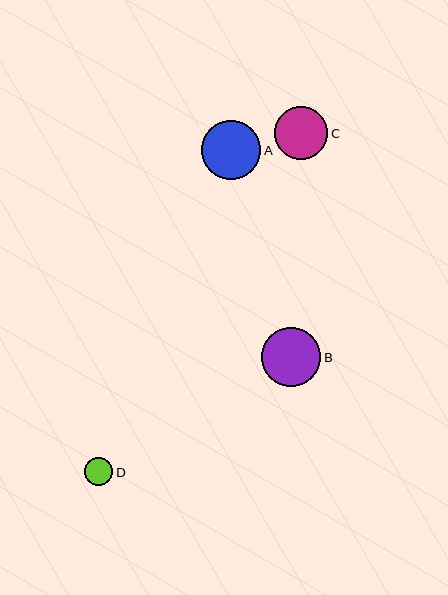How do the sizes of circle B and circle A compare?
Circle B and circle A are approximately the same size.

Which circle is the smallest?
Circle D is the smallest with a size of approximately 29 pixels.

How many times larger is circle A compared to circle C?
Circle A is approximately 1.1 times the size of circle C.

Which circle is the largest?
Circle B is the largest with a size of approximately 60 pixels.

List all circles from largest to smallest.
From largest to smallest: B, A, C, D.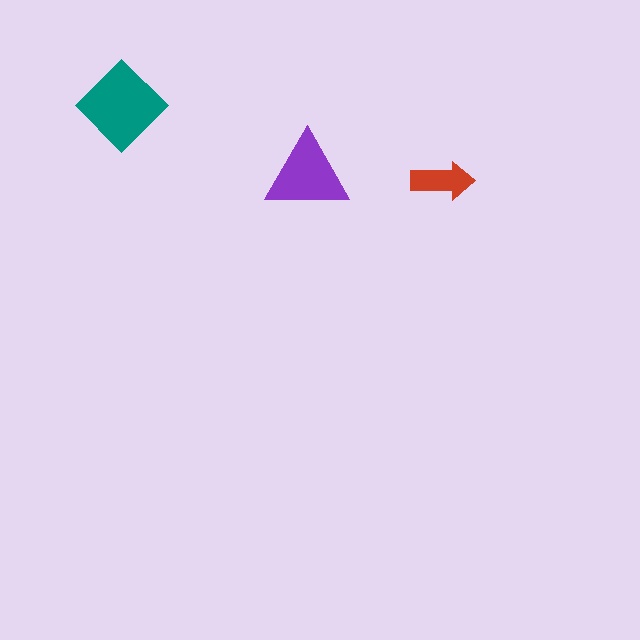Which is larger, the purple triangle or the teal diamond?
The teal diamond.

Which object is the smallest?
The red arrow.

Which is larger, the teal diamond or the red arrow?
The teal diamond.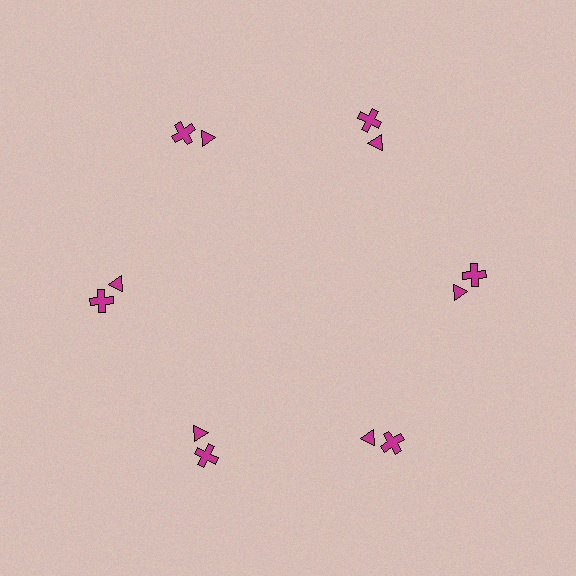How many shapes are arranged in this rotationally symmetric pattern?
There are 12 shapes, arranged in 6 groups of 2.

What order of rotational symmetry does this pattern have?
This pattern has 6-fold rotational symmetry.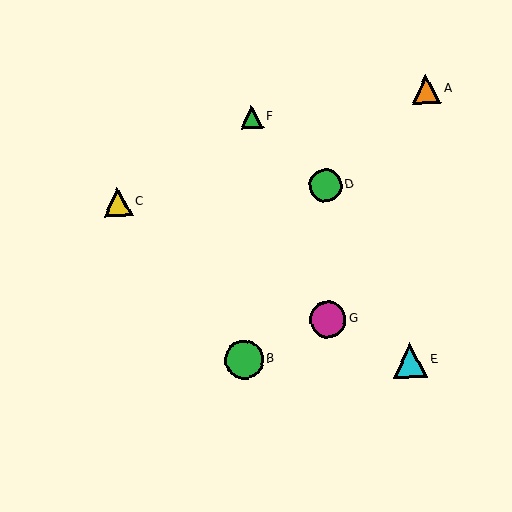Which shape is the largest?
The green circle (labeled B) is the largest.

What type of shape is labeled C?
Shape C is a yellow triangle.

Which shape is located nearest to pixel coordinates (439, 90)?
The orange triangle (labeled A) at (426, 89) is nearest to that location.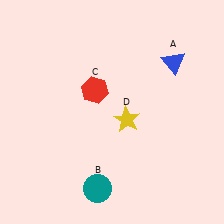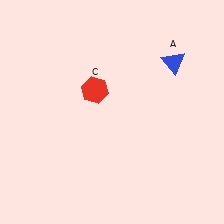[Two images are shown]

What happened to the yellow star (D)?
The yellow star (D) was removed in Image 2. It was in the bottom-right area of Image 1.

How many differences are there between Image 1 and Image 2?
There are 2 differences between the two images.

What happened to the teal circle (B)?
The teal circle (B) was removed in Image 2. It was in the bottom-left area of Image 1.